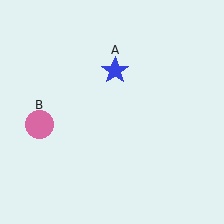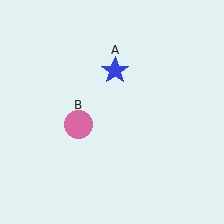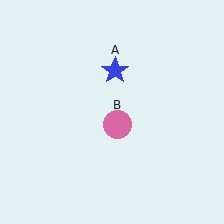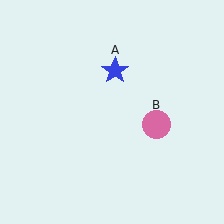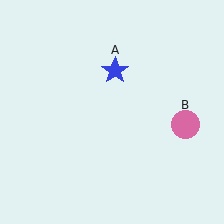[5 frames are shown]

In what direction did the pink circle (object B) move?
The pink circle (object B) moved right.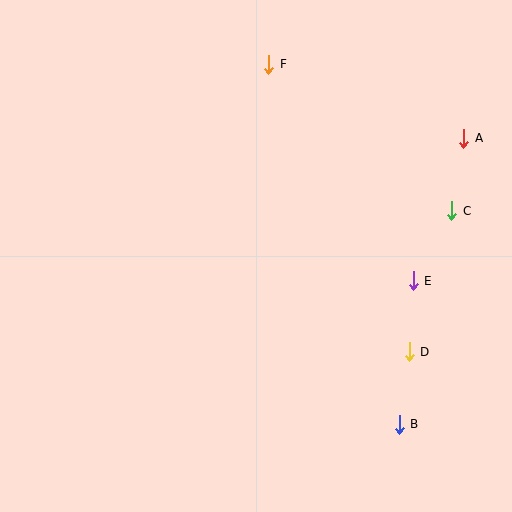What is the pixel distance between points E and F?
The distance between E and F is 260 pixels.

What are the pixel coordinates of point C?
Point C is at (452, 211).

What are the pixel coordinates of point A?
Point A is at (464, 138).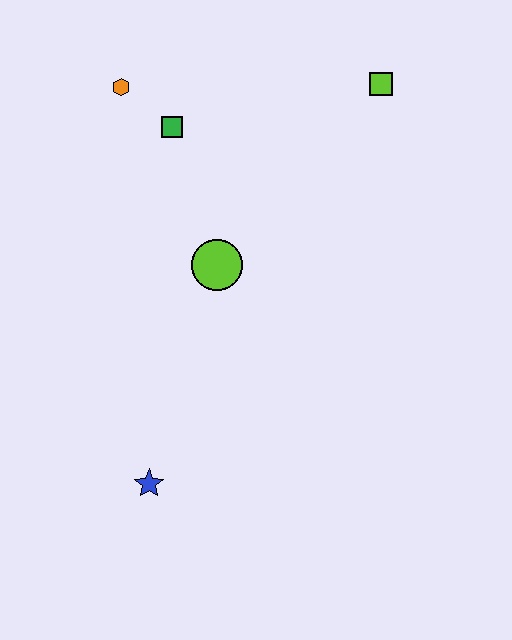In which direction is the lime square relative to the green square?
The lime square is to the right of the green square.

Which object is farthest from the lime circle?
The lime square is farthest from the lime circle.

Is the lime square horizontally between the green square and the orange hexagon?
No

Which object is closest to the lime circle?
The green square is closest to the lime circle.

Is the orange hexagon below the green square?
No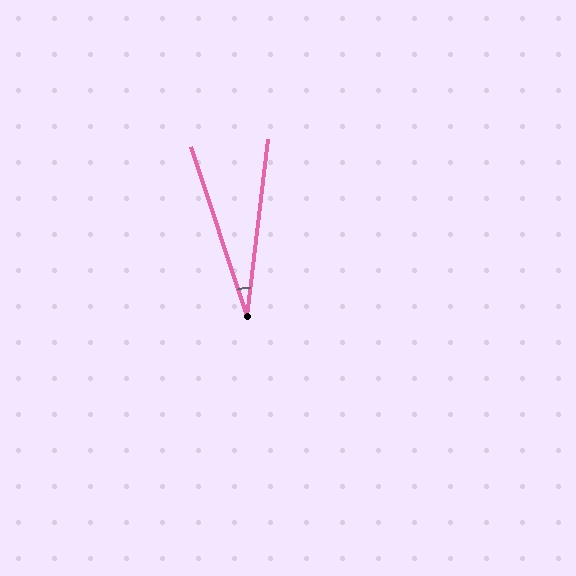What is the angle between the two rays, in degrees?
Approximately 25 degrees.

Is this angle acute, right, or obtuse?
It is acute.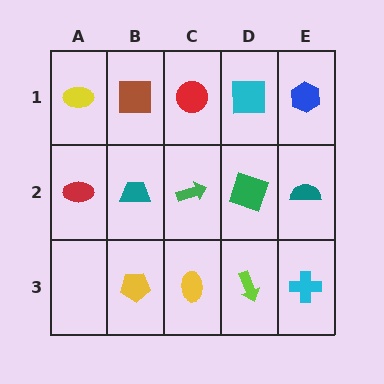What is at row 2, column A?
A red ellipse.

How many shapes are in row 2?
5 shapes.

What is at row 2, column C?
A green arrow.